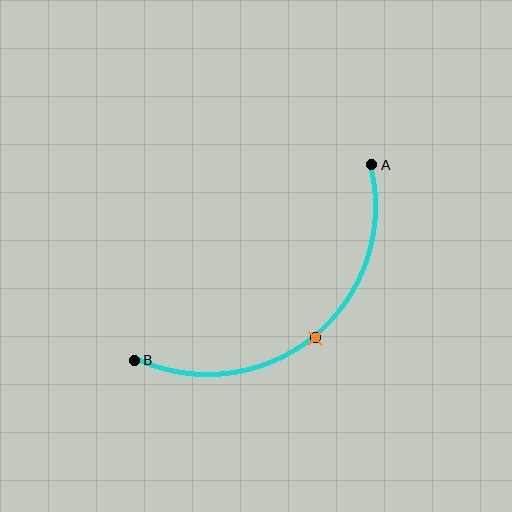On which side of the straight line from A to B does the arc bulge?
The arc bulges below and to the right of the straight line connecting A and B.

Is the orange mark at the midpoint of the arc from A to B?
Yes. The orange mark lies on the arc at equal arc-length from both A and B — it is the arc midpoint.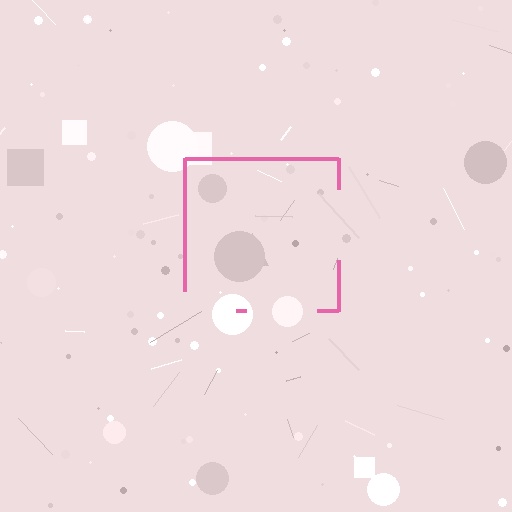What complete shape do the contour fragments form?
The contour fragments form a square.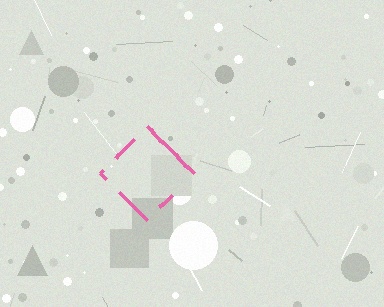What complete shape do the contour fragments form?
The contour fragments form a diamond.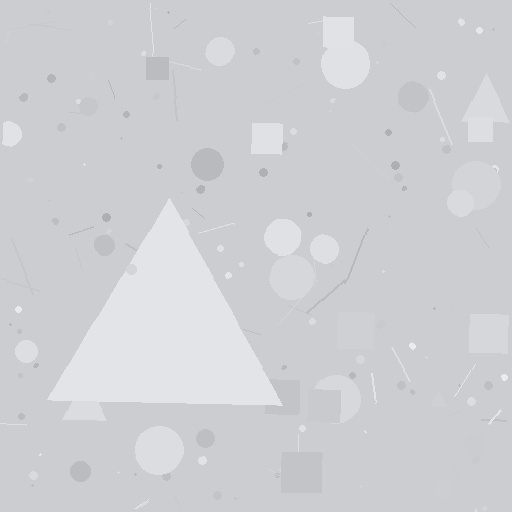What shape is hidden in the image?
A triangle is hidden in the image.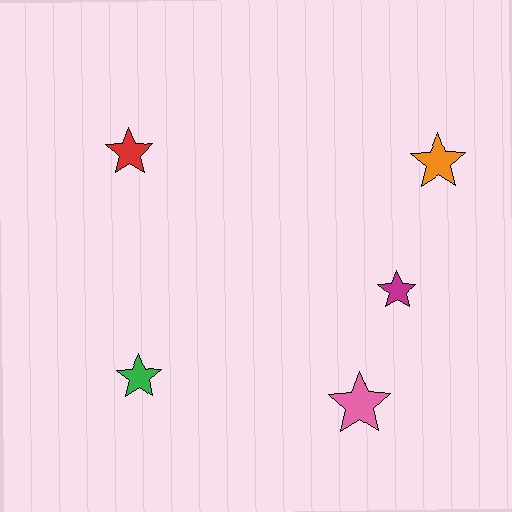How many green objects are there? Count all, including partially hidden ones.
There is 1 green object.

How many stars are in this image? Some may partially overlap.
There are 5 stars.